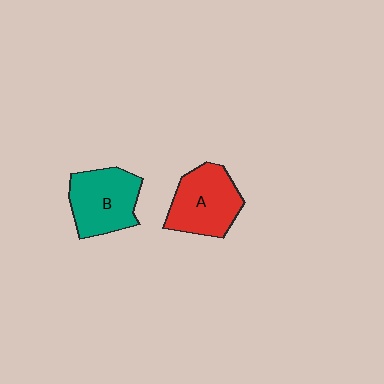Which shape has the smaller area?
Shape B (teal).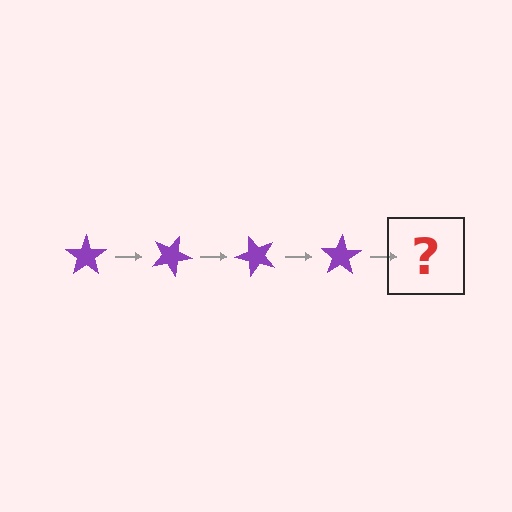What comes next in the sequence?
The next element should be a purple star rotated 100 degrees.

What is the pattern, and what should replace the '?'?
The pattern is that the star rotates 25 degrees each step. The '?' should be a purple star rotated 100 degrees.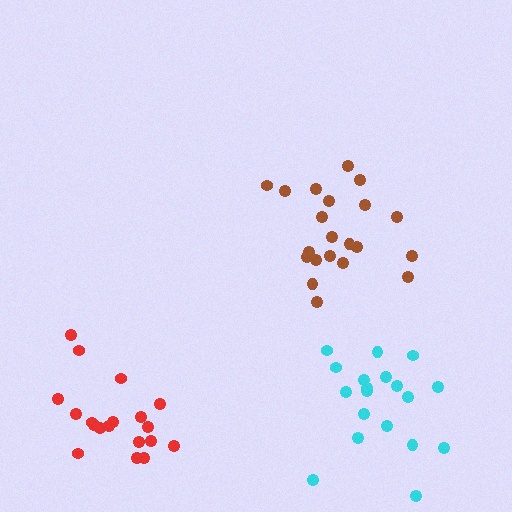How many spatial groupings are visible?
There are 3 spatial groupings.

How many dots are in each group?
Group 1: 19 dots, Group 2: 21 dots, Group 3: 19 dots (59 total).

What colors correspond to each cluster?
The clusters are colored: red, brown, cyan.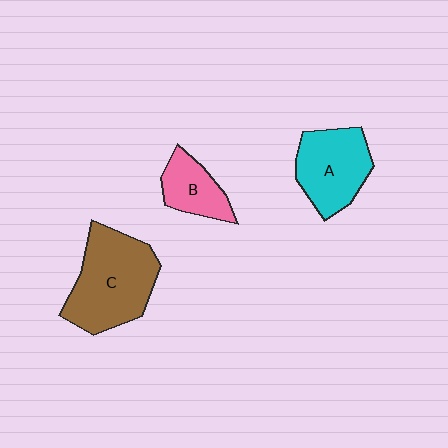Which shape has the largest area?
Shape C (brown).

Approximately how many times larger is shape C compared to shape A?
Approximately 1.4 times.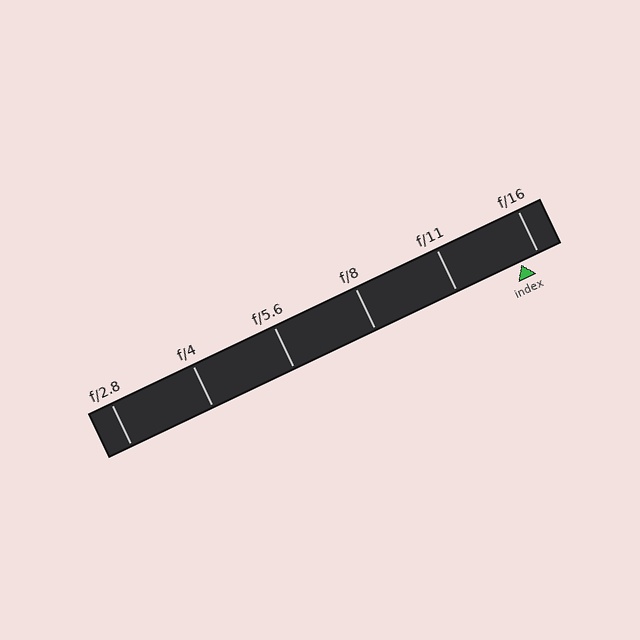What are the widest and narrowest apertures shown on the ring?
The widest aperture shown is f/2.8 and the narrowest is f/16.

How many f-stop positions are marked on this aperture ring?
There are 6 f-stop positions marked.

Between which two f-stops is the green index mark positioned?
The index mark is between f/11 and f/16.